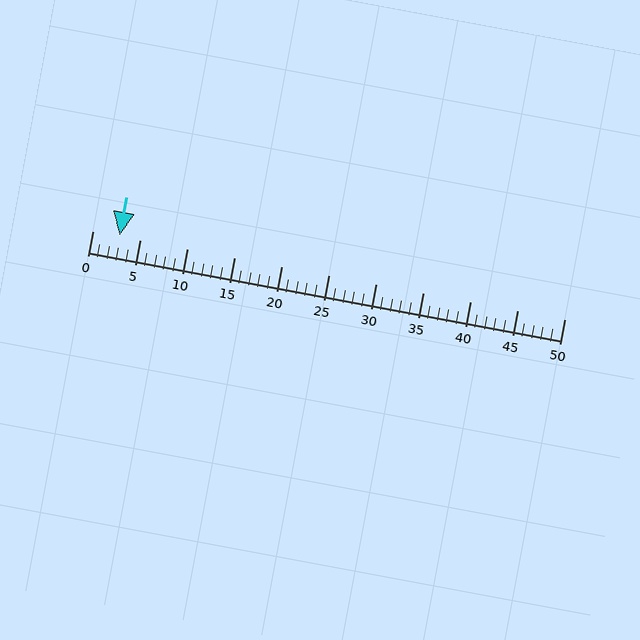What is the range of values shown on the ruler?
The ruler shows values from 0 to 50.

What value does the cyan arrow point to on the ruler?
The cyan arrow points to approximately 3.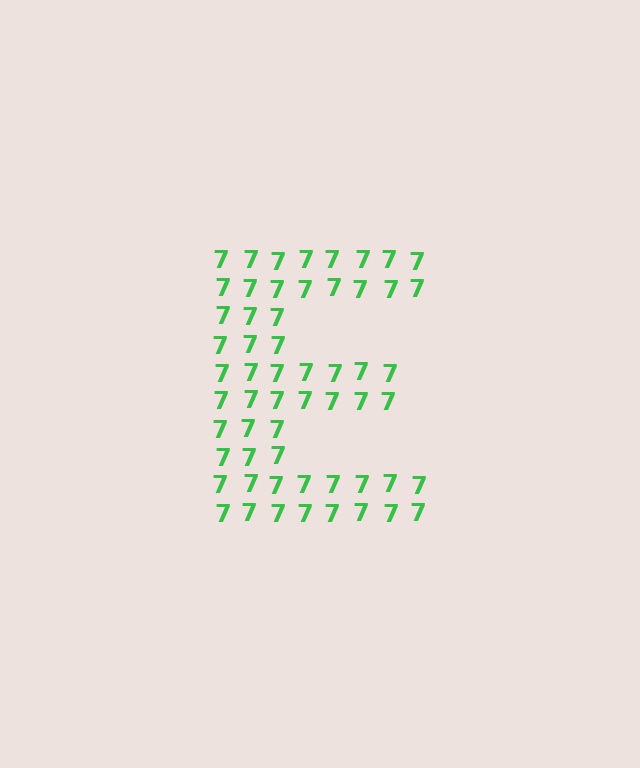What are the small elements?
The small elements are digit 7's.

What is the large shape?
The large shape is the letter E.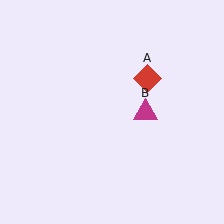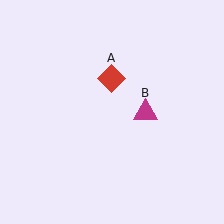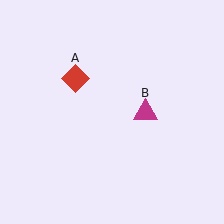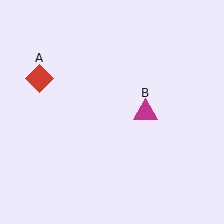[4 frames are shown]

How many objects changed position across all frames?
1 object changed position: red diamond (object A).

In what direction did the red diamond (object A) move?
The red diamond (object A) moved left.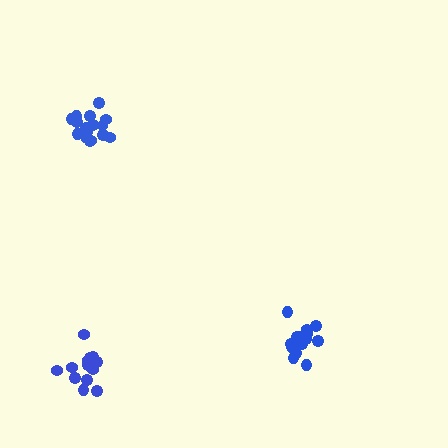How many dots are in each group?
Group 1: 19 dots, Group 2: 14 dots, Group 3: 14 dots (47 total).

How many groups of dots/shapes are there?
There are 3 groups.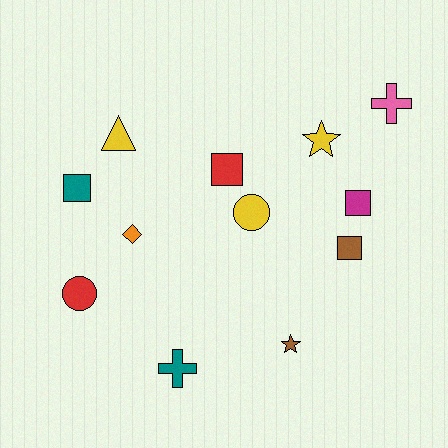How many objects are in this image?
There are 12 objects.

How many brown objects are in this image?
There are 2 brown objects.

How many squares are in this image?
There are 4 squares.